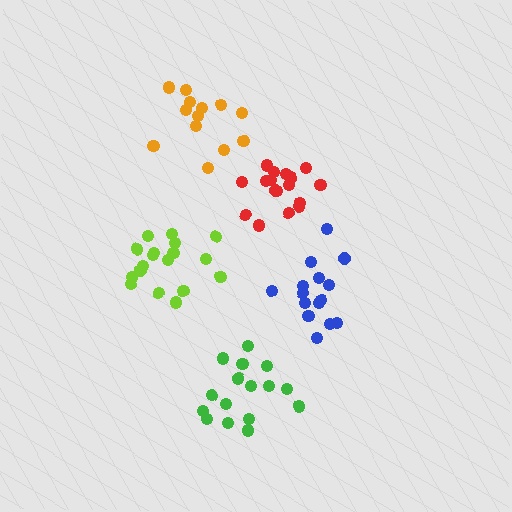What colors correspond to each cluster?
The clusters are colored: blue, orange, lime, green, red.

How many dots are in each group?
Group 1: 15 dots, Group 2: 13 dots, Group 3: 18 dots, Group 4: 16 dots, Group 5: 17 dots (79 total).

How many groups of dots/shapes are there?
There are 5 groups.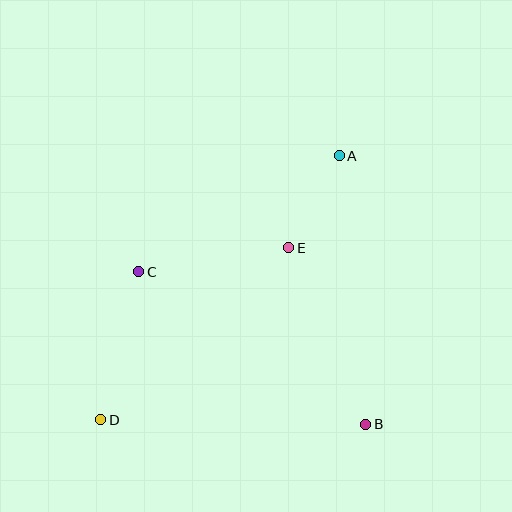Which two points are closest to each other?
Points A and E are closest to each other.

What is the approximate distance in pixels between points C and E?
The distance between C and E is approximately 152 pixels.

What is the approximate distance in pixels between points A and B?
The distance between A and B is approximately 270 pixels.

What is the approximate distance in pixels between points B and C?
The distance between B and C is approximately 274 pixels.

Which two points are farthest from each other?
Points A and D are farthest from each other.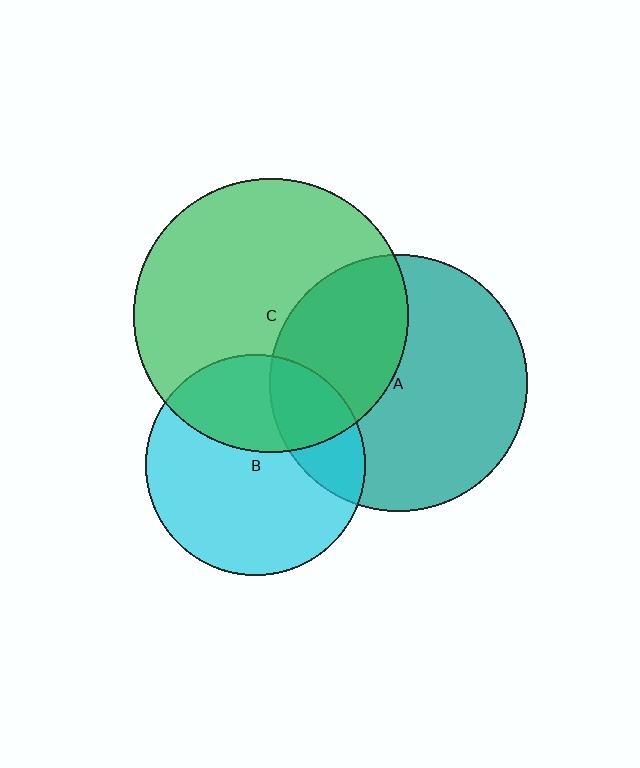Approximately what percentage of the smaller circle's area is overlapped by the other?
Approximately 35%.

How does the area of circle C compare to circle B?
Approximately 1.6 times.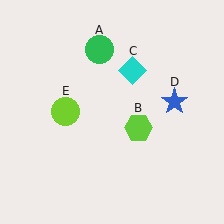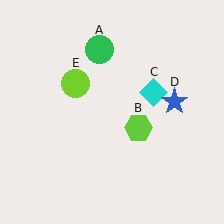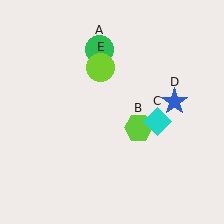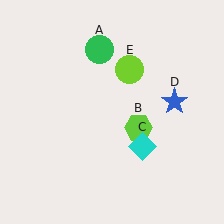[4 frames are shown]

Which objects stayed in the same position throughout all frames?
Green circle (object A) and lime hexagon (object B) and blue star (object D) remained stationary.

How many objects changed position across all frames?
2 objects changed position: cyan diamond (object C), lime circle (object E).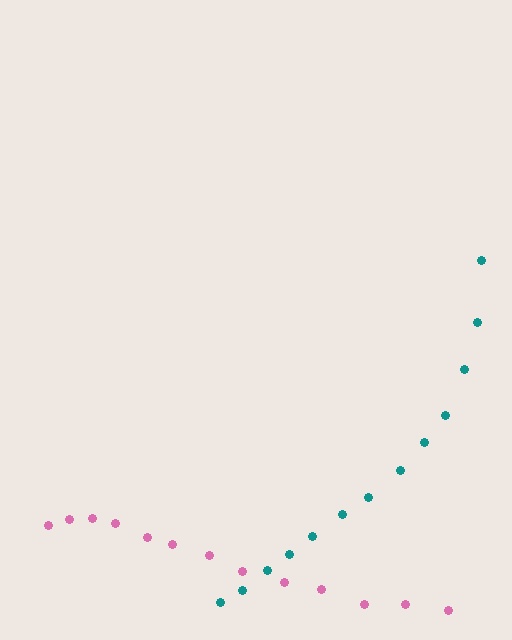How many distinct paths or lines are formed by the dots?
There are 2 distinct paths.